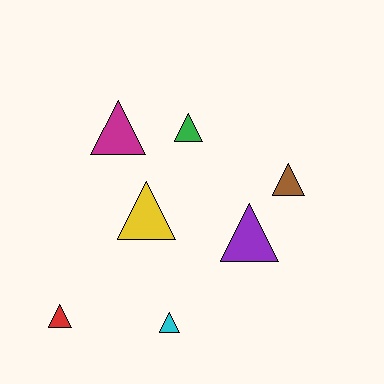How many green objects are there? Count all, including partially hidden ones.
There is 1 green object.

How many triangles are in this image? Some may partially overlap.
There are 7 triangles.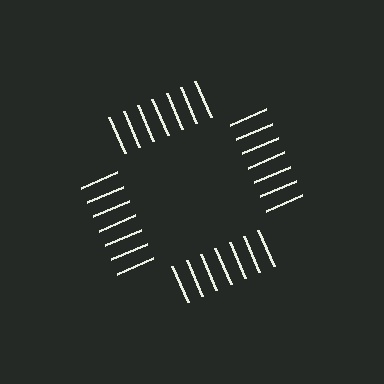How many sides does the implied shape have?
4 sides — the line-ends trace a square.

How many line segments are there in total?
28 — 7 along each of the 4 edges.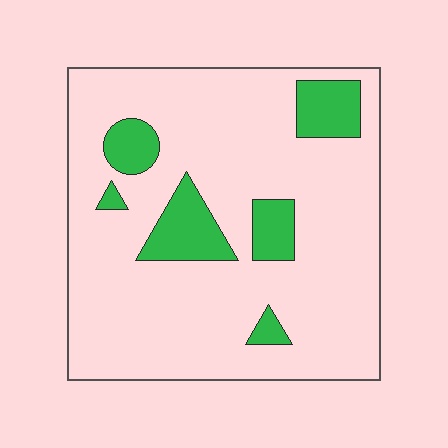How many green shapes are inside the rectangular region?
6.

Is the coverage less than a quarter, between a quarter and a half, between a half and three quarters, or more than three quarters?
Less than a quarter.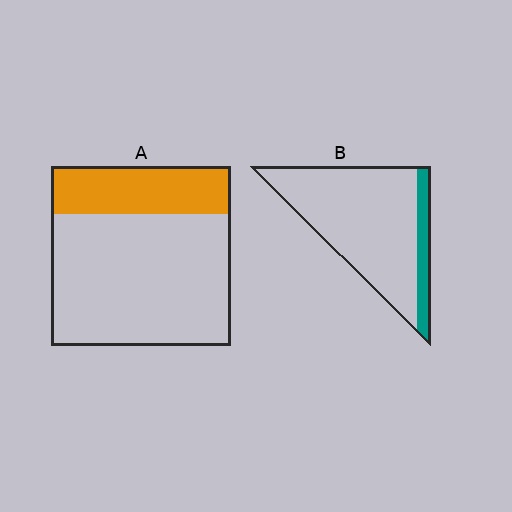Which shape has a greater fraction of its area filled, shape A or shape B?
Shape A.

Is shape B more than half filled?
No.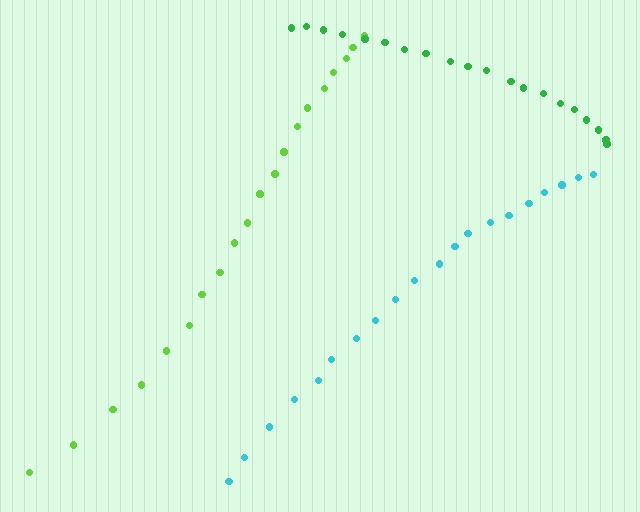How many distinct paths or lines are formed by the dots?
There are 3 distinct paths.